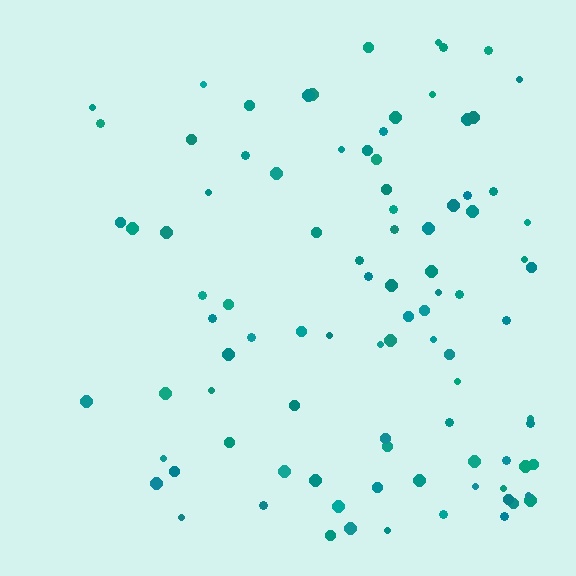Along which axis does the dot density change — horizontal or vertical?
Horizontal.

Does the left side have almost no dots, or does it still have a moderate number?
Still a moderate number, just noticeably fewer than the right.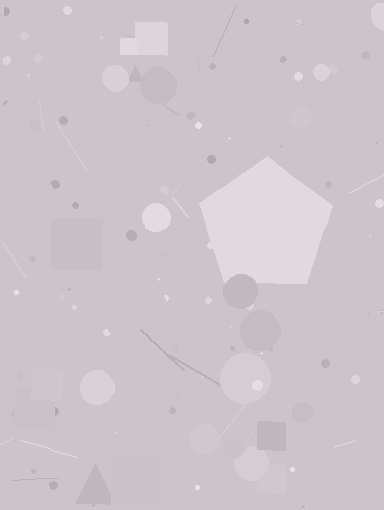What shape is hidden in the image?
A pentagon is hidden in the image.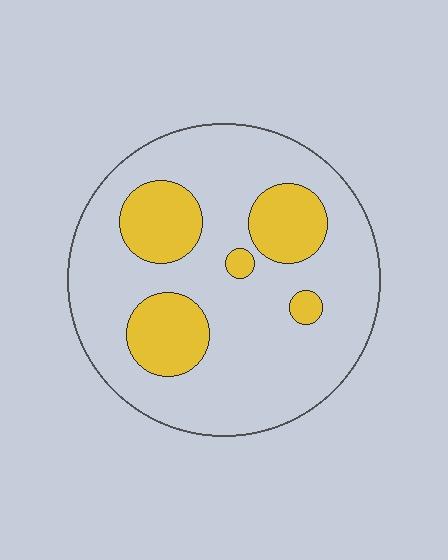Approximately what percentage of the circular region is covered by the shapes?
Approximately 25%.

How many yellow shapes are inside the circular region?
5.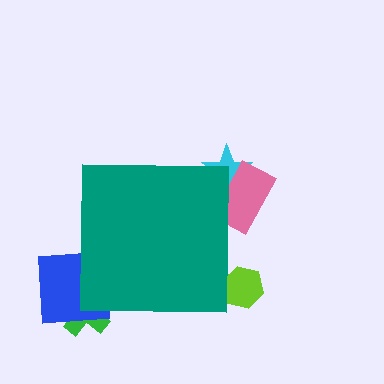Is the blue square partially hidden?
Yes, the blue square is partially hidden behind the teal square.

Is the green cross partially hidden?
Yes, the green cross is partially hidden behind the teal square.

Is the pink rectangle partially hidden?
Yes, the pink rectangle is partially hidden behind the teal square.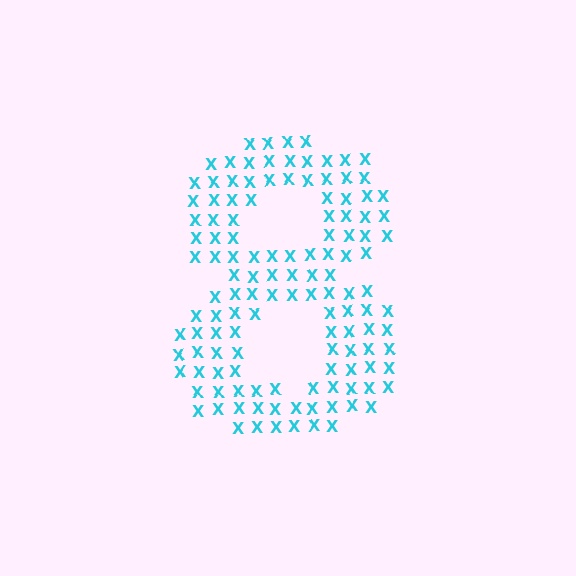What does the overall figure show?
The overall figure shows the digit 8.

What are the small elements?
The small elements are letter X's.